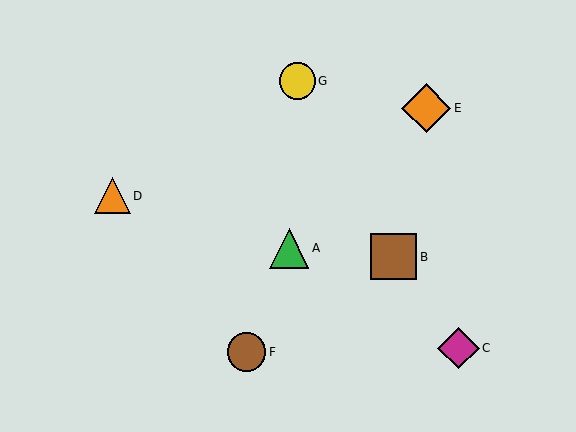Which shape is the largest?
The orange diamond (labeled E) is the largest.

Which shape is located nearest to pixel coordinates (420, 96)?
The orange diamond (labeled E) at (426, 108) is nearest to that location.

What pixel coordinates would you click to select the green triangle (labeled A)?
Click at (289, 248) to select the green triangle A.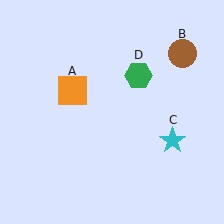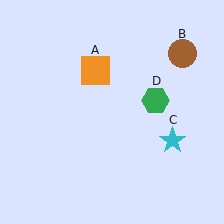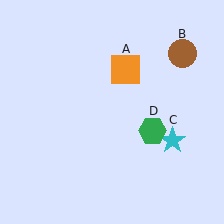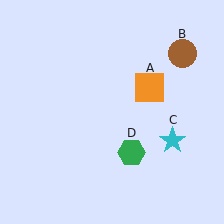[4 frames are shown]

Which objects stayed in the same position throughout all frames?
Brown circle (object B) and cyan star (object C) remained stationary.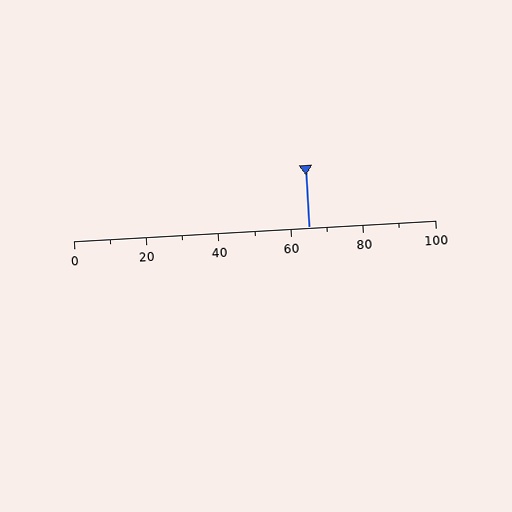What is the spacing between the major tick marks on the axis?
The major ticks are spaced 20 apart.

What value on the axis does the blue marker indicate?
The marker indicates approximately 65.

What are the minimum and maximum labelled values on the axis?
The axis runs from 0 to 100.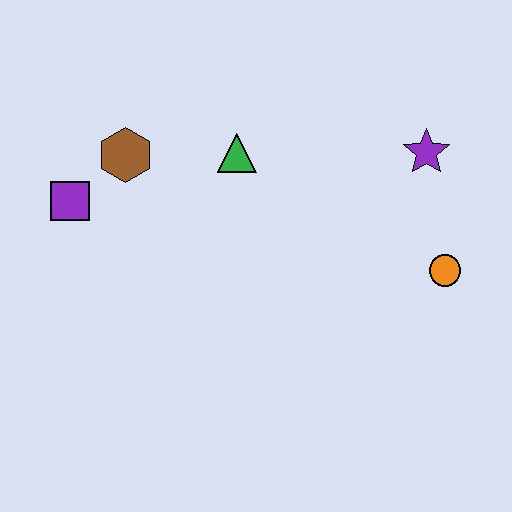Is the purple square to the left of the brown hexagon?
Yes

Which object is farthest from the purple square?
The orange circle is farthest from the purple square.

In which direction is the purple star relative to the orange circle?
The purple star is above the orange circle.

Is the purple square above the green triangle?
No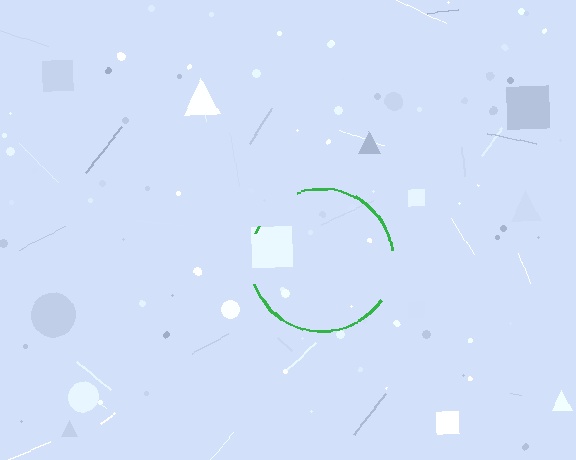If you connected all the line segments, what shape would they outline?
They would outline a circle.